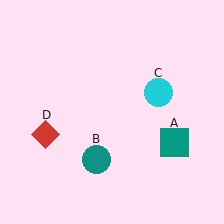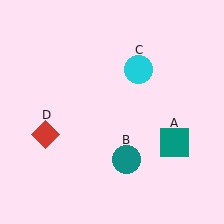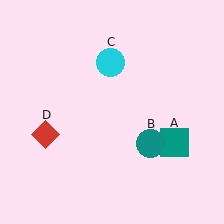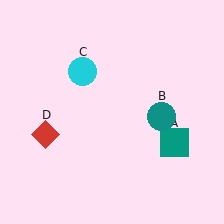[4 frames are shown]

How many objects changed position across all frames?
2 objects changed position: teal circle (object B), cyan circle (object C).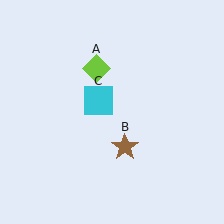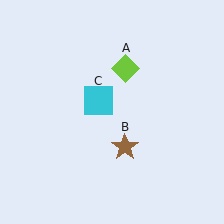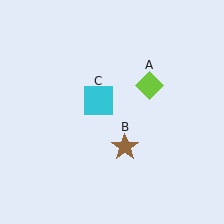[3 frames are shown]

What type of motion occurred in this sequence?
The lime diamond (object A) rotated clockwise around the center of the scene.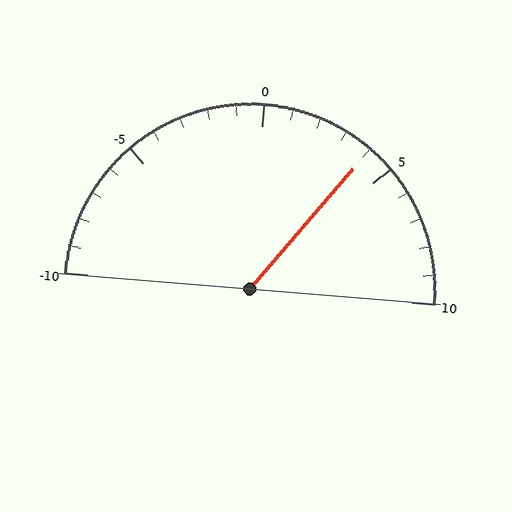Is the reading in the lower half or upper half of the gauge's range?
The reading is in the upper half of the range (-10 to 10).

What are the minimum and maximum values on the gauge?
The gauge ranges from -10 to 10.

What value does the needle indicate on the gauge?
The needle indicates approximately 4.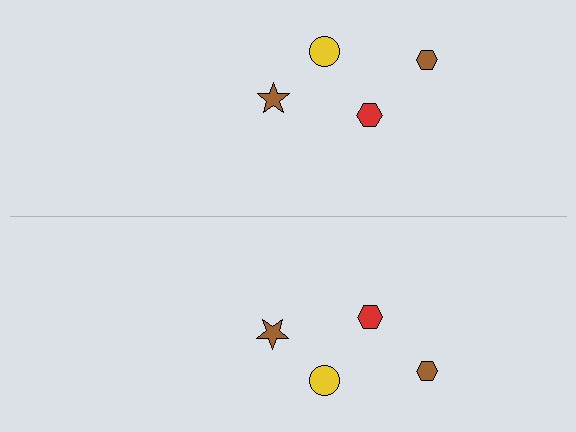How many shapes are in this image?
There are 8 shapes in this image.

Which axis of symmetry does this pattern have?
The pattern has a horizontal axis of symmetry running through the center of the image.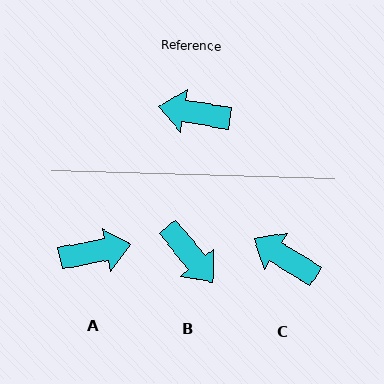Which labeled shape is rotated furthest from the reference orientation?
A, about 160 degrees away.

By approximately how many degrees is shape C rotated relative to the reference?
Approximately 23 degrees clockwise.